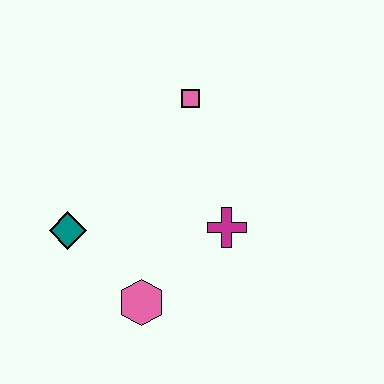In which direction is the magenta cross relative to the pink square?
The magenta cross is below the pink square.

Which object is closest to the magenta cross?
The pink hexagon is closest to the magenta cross.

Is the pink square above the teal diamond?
Yes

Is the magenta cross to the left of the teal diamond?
No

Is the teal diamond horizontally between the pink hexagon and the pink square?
No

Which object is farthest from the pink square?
The pink hexagon is farthest from the pink square.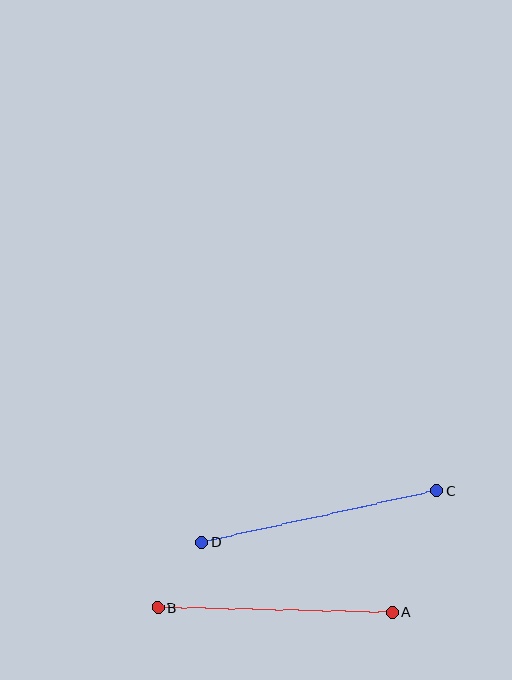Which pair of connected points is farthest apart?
Points C and D are farthest apart.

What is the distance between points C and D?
The distance is approximately 241 pixels.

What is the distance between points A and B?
The distance is approximately 234 pixels.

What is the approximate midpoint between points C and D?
The midpoint is at approximately (319, 517) pixels.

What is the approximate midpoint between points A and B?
The midpoint is at approximately (275, 610) pixels.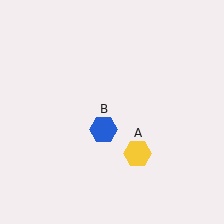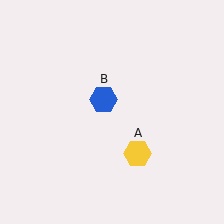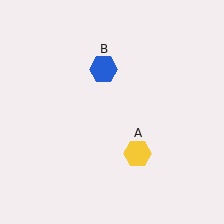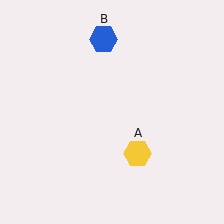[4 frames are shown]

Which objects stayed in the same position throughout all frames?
Yellow hexagon (object A) remained stationary.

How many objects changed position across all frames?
1 object changed position: blue hexagon (object B).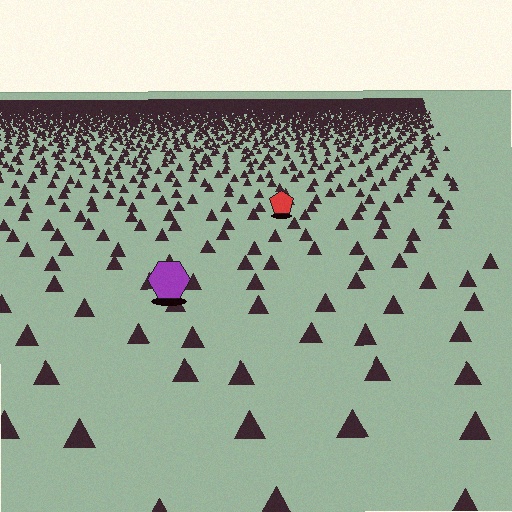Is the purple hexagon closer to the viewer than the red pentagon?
Yes. The purple hexagon is closer — you can tell from the texture gradient: the ground texture is coarser near it.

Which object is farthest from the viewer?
The red pentagon is farthest from the viewer. It appears smaller and the ground texture around it is denser.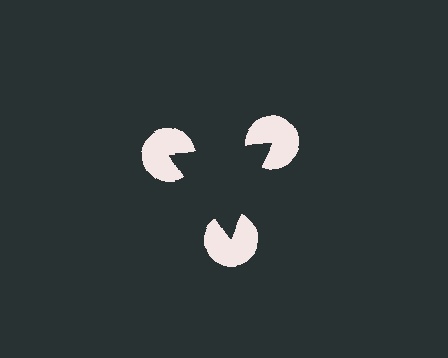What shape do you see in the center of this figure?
An illusory triangle — its edges are inferred from the aligned wedge cuts in the pac-man discs, not physically drawn.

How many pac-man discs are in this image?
There are 3 — one at each vertex of the illusory triangle.